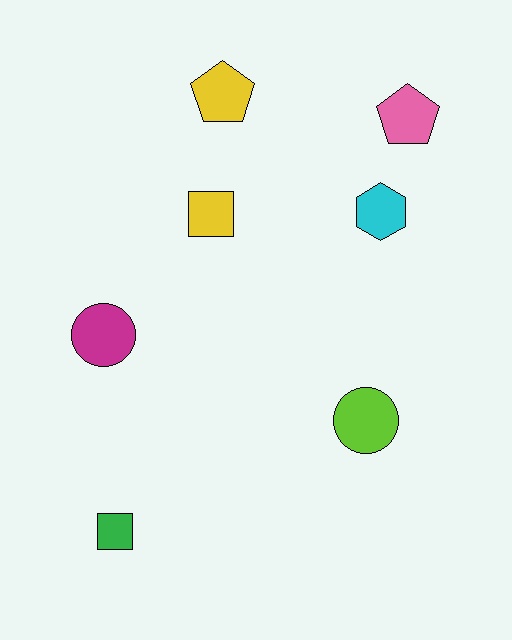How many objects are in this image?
There are 7 objects.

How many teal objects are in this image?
There are no teal objects.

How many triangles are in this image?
There are no triangles.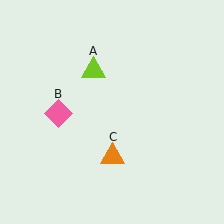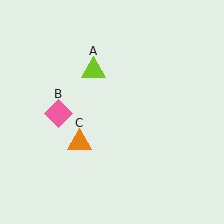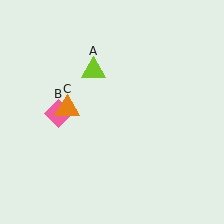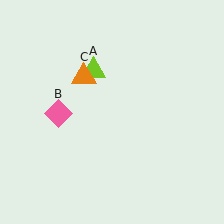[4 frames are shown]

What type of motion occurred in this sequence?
The orange triangle (object C) rotated clockwise around the center of the scene.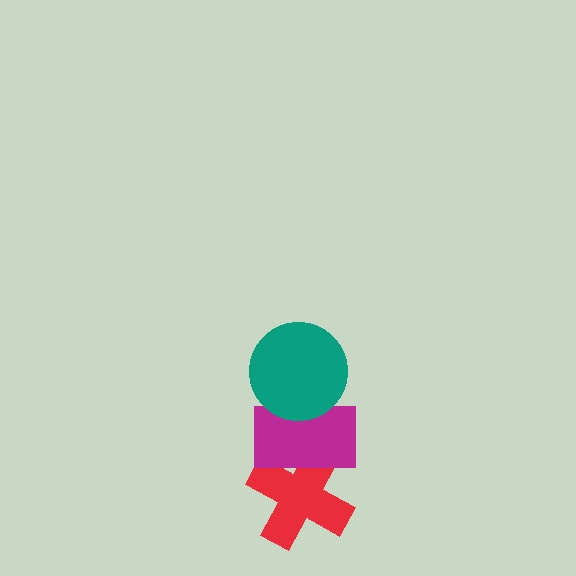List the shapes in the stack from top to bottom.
From top to bottom: the teal circle, the magenta rectangle, the red cross.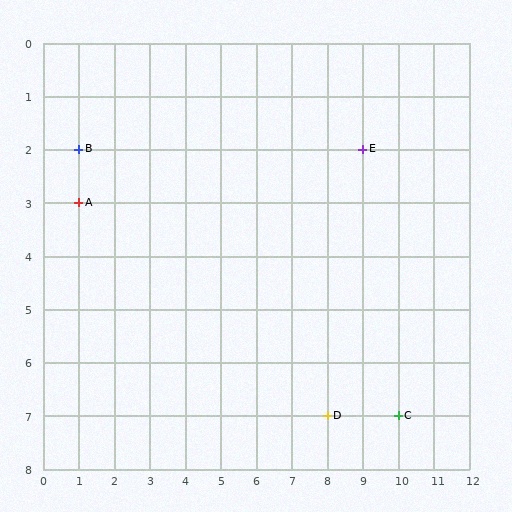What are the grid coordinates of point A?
Point A is at grid coordinates (1, 3).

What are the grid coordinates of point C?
Point C is at grid coordinates (10, 7).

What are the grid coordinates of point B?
Point B is at grid coordinates (1, 2).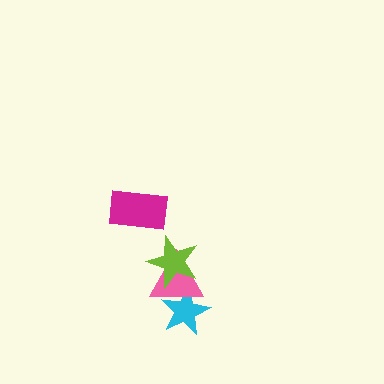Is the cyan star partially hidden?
Yes, it is partially covered by another shape.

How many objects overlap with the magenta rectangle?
0 objects overlap with the magenta rectangle.